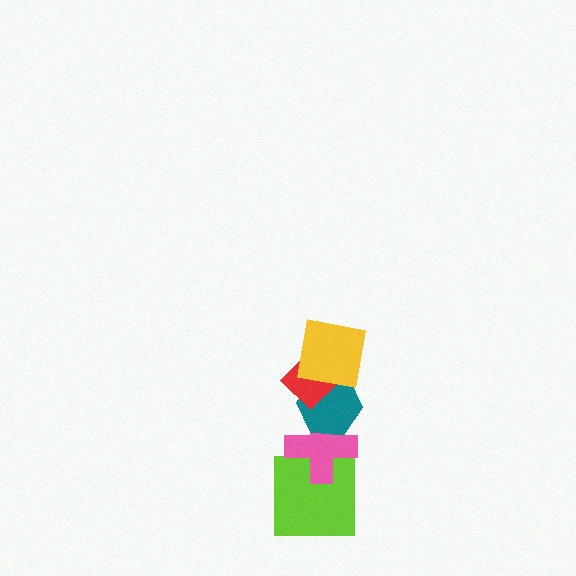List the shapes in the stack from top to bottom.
From top to bottom: the yellow square, the red diamond, the teal hexagon, the pink cross, the lime square.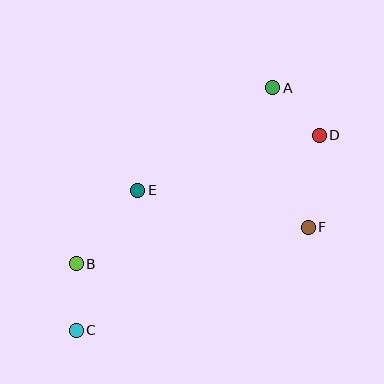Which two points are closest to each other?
Points B and C are closest to each other.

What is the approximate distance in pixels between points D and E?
The distance between D and E is approximately 190 pixels.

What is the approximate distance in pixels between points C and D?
The distance between C and D is approximately 312 pixels.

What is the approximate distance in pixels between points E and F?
The distance between E and F is approximately 174 pixels.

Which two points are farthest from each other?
Points A and C are farthest from each other.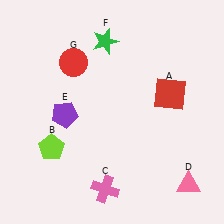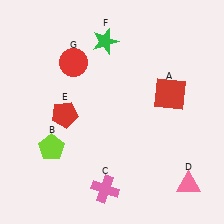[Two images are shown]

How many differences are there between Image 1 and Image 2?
There is 1 difference between the two images.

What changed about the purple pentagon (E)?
In Image 1, E is purple. In Image 2, it changed to red.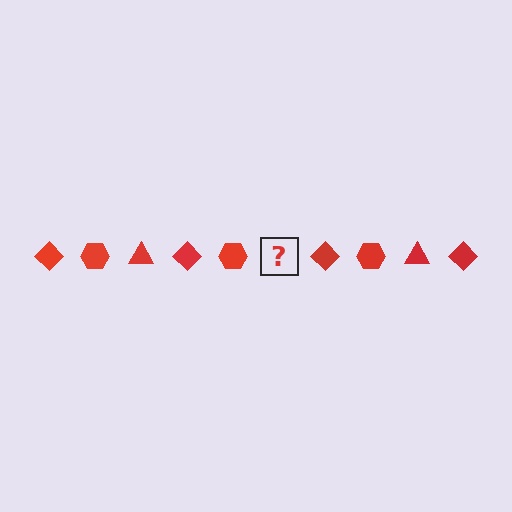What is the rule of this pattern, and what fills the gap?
The rule is that the pattern cycles through diamond, hexagon, triangle shapes in red. The gap should be filled with a red triangle.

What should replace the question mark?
The question mark should be replaced with a red triangle.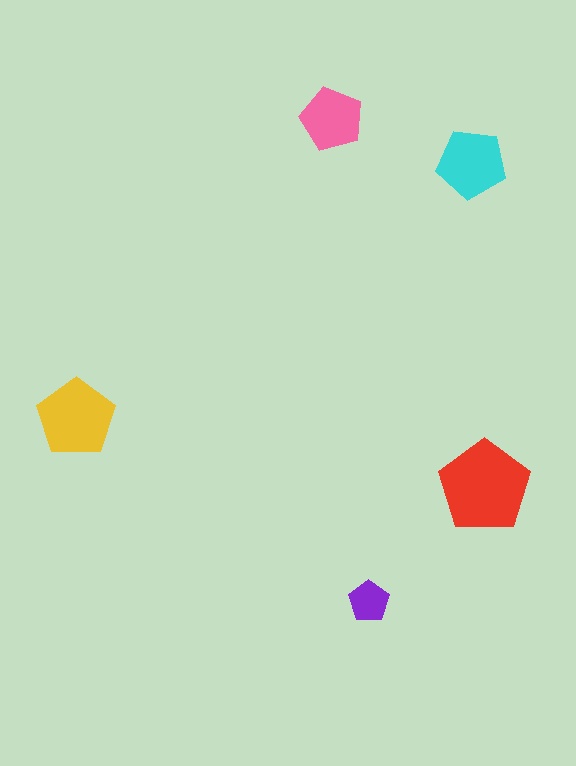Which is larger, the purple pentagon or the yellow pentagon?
The yellow one.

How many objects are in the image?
There are 5 objects in the image.